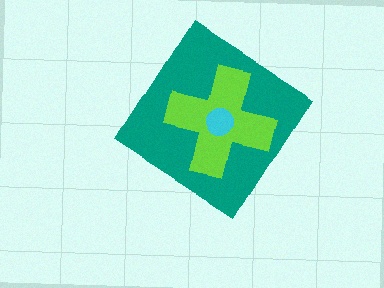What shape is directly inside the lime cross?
The cyan circle.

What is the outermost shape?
The teal diamond.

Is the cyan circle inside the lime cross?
Yes.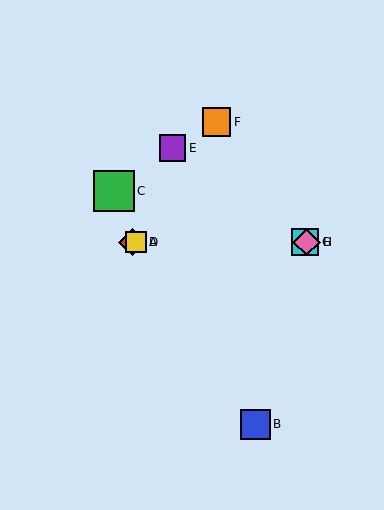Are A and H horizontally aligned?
Yes, both are at y≈242.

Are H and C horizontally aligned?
No, H is at y≈242 and C is at y≈191.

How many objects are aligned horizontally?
4 objects (A, D, G, H) are aligned horizontally.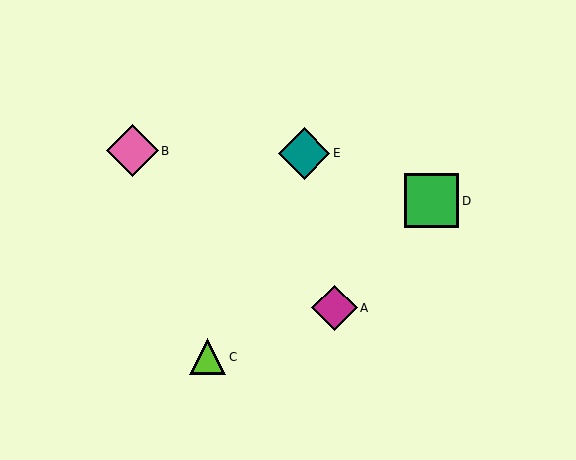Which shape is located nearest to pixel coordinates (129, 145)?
The pink diamond (labeled B) at (132, 151) is nearest to that location.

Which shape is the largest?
The green square (labeled D) is the largest.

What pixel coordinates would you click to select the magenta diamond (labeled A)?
Click at (335, 308) to select the magenta diamond A.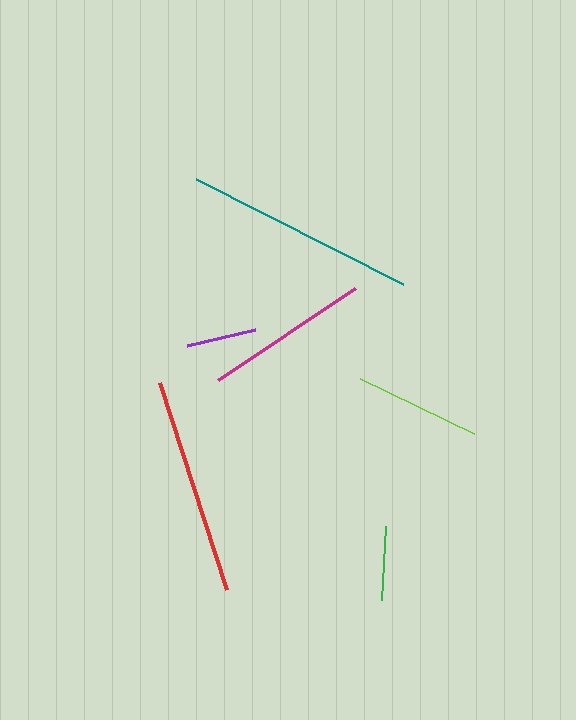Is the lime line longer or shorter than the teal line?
The teal line is longer than the lime line.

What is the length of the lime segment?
The lime segment is approximately 127 pixels long.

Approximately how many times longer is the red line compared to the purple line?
The red line is approximately 3.1 times the length of the purple line.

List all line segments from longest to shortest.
From longest to shortest: teal, red, magenta, lime, green, purple.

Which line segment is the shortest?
The purple line is the shortest at approximately 70 pixels.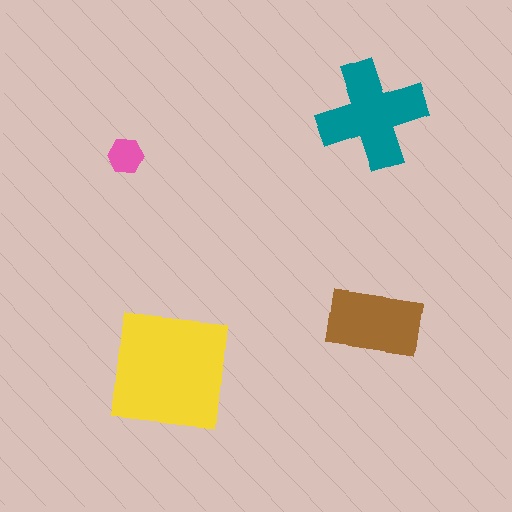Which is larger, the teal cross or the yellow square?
The yellow square.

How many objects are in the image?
There are 4 objects in the image.